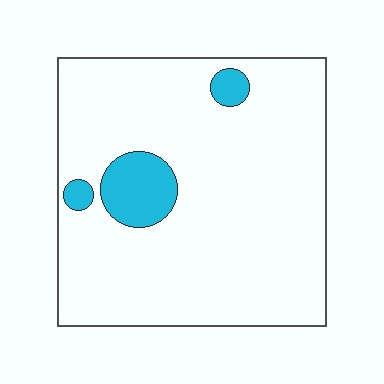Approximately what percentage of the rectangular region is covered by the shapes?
Approximately 10%.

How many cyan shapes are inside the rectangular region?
3.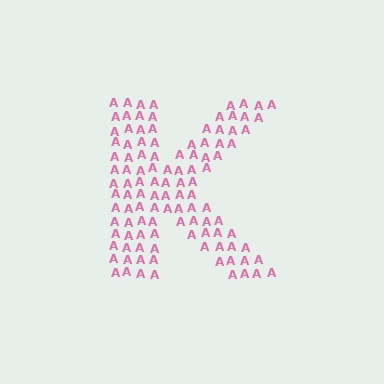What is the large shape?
The large shape is the letter K.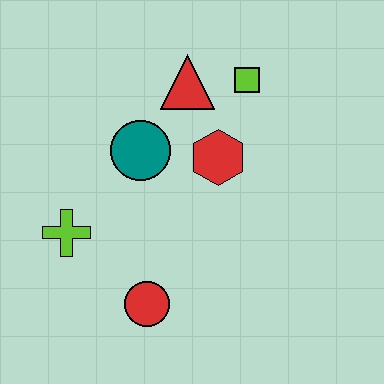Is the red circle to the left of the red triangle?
Yes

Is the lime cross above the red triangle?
No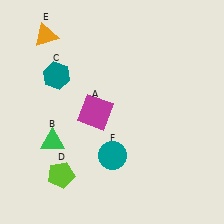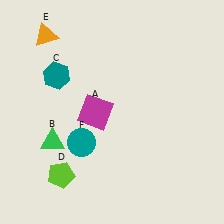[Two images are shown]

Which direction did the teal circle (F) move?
The teal circle (F) moved left.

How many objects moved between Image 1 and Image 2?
1 object moved between the two images.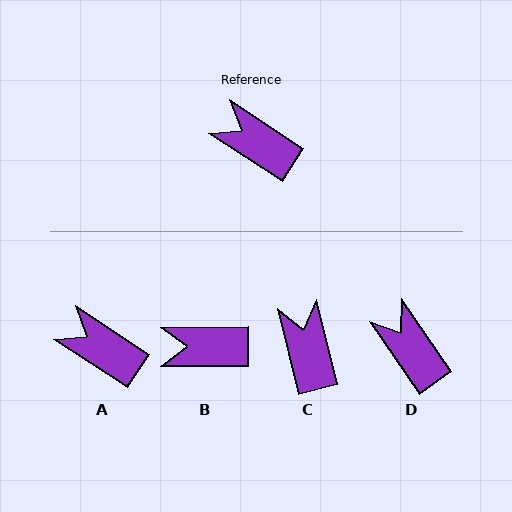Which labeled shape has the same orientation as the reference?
A.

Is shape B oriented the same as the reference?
No, it is off by about 34 degrees.